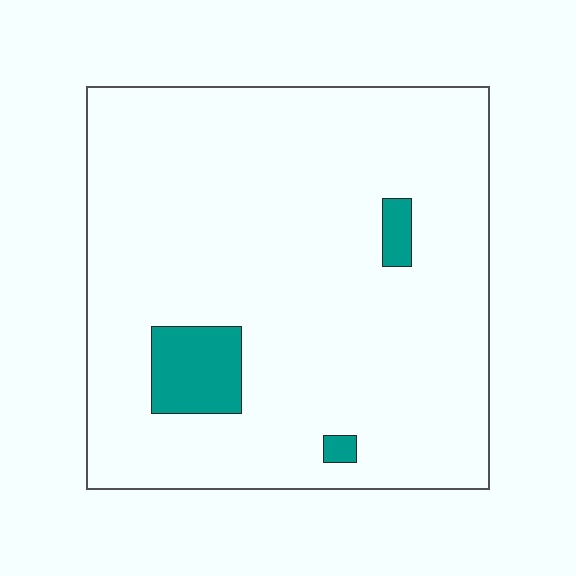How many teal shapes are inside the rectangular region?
3.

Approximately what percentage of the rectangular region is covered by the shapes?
Approximately 5%.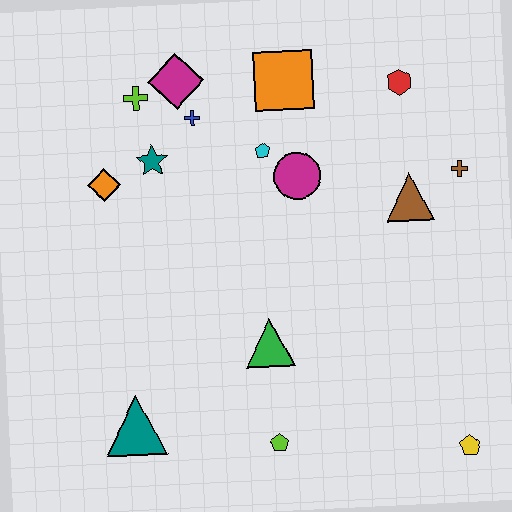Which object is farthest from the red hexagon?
The teal triangle is farthest from the red hexagon.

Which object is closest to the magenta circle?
The cyan pentagon is closest to the magenta circle.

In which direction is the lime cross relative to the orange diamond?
The lime cross is above the orange diamond.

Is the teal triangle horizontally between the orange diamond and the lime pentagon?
Yes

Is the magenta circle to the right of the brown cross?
No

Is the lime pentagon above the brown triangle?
No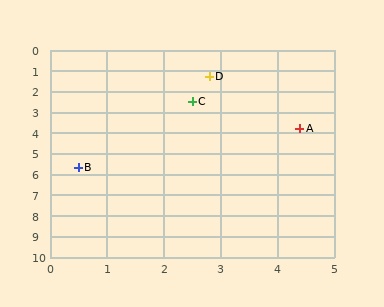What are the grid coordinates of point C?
Point C is at approximately (2.5, 2.5).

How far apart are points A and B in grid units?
Points A and B are about 4.3 grid units apart.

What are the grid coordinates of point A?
Point A is at approximately (4.4, 3.8).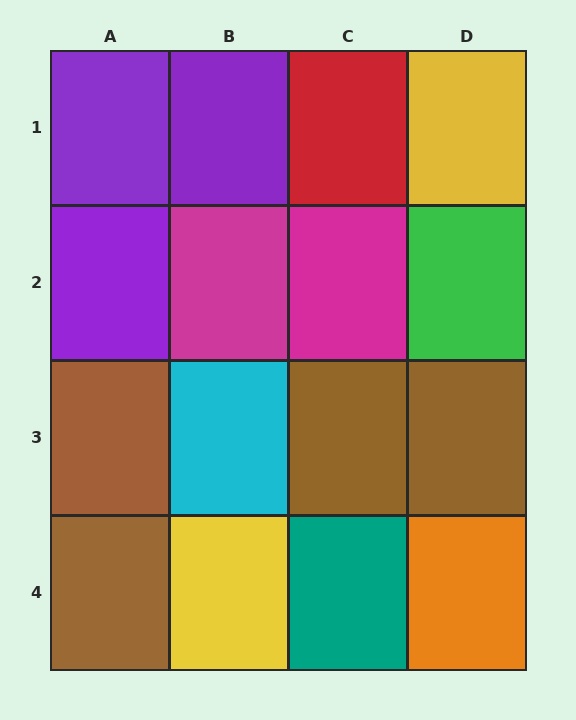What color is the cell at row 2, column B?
Magenta.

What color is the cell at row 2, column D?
Green.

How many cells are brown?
4 cells are brown.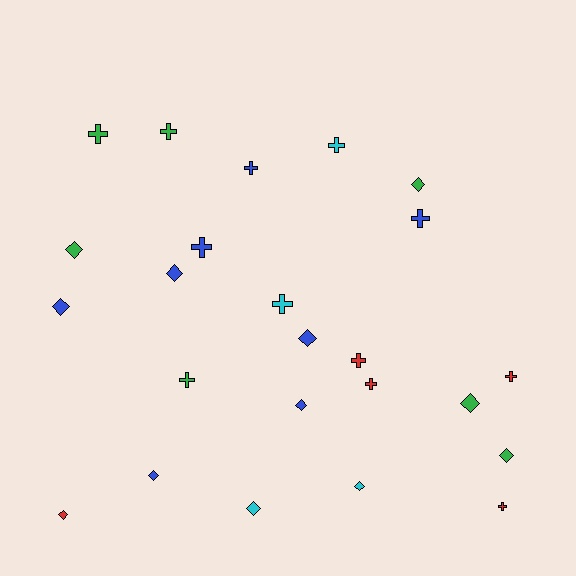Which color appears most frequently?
Blue, with 8 objects.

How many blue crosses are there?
There are 3 blue crosses.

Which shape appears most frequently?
Cross, with 12 objects.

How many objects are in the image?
There are 24 objects.